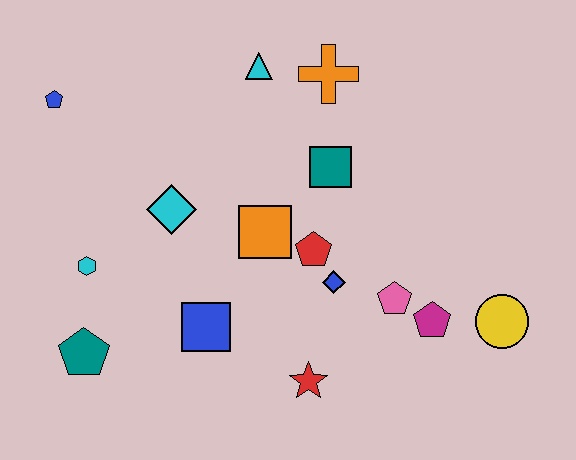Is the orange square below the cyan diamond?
Yes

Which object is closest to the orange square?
The red pentagon is closest to the orange square.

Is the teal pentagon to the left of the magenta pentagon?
Yes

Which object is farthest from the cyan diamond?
The yellow circle is farthest from the cyan diamond.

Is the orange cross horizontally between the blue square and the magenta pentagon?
Yes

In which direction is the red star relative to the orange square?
The red star is below the orange square.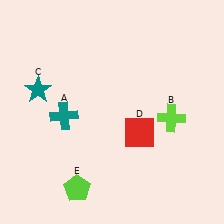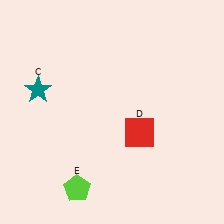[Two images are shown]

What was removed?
The lime cross (B), the teal cross (A) were removed in Image 2.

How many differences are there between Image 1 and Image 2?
There are 2 differences between the two images.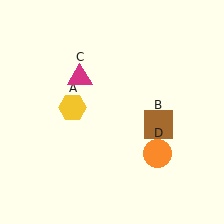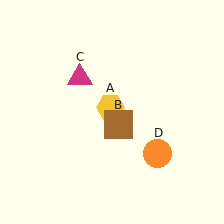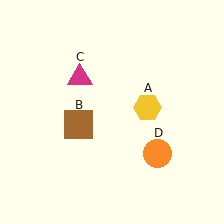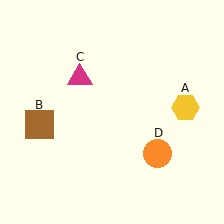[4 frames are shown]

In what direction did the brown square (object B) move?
The brown square (object B) moved left.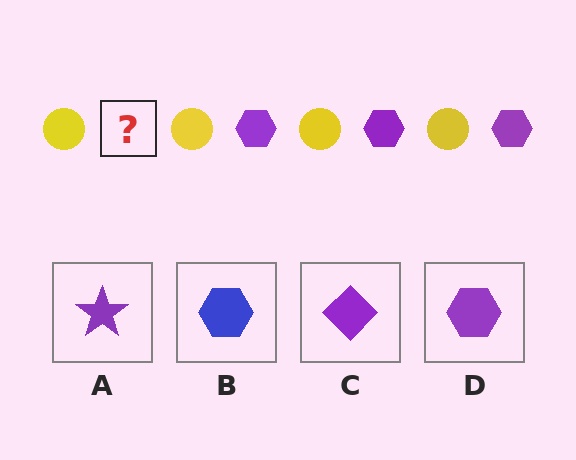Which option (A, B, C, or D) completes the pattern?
D.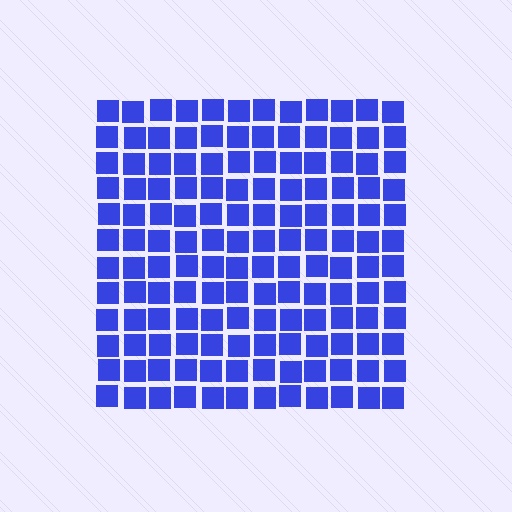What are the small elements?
The small elements are squares.